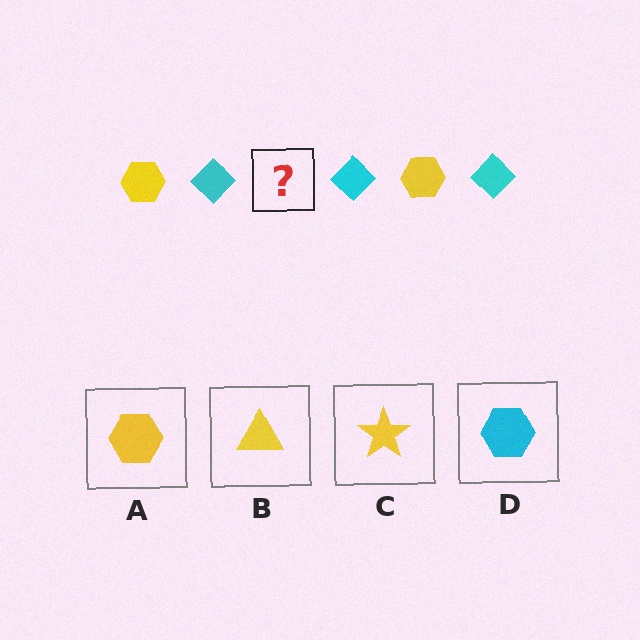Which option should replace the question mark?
Option A.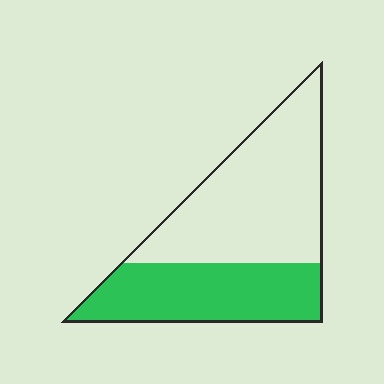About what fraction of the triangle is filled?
About two fifths (2/5).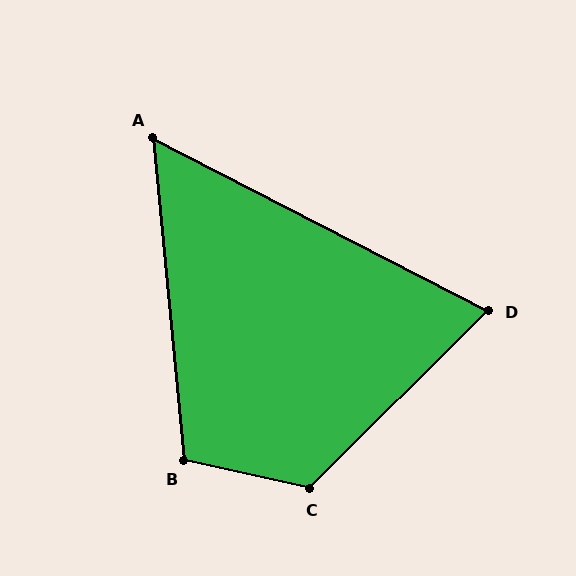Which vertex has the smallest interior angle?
A, at approximately 57 degrees.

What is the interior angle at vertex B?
Approximately 108 degrees (obtuse).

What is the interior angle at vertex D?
Approximately 72 degrees (acute).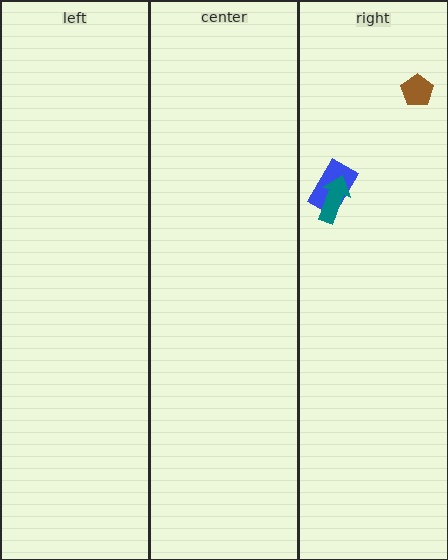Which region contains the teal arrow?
The right region.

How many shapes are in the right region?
3.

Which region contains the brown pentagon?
The right region.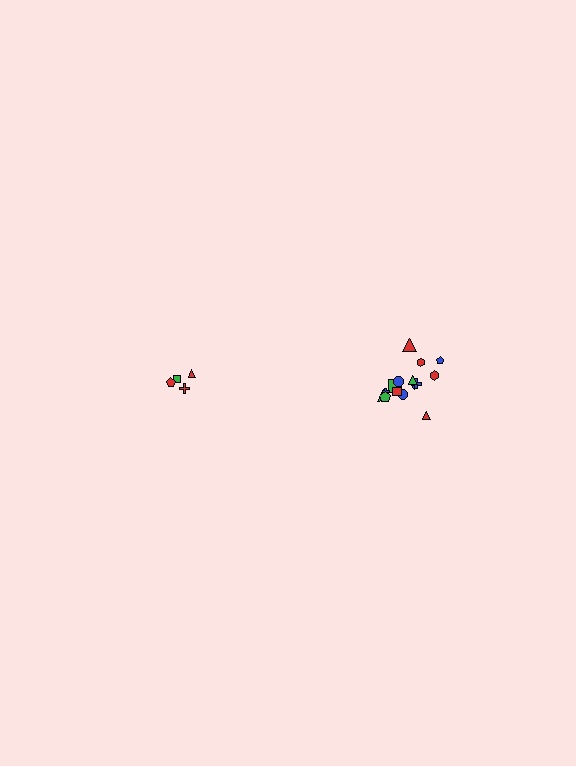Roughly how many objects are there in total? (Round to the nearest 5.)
Roughly 20 objects in total.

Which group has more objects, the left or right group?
The right group.